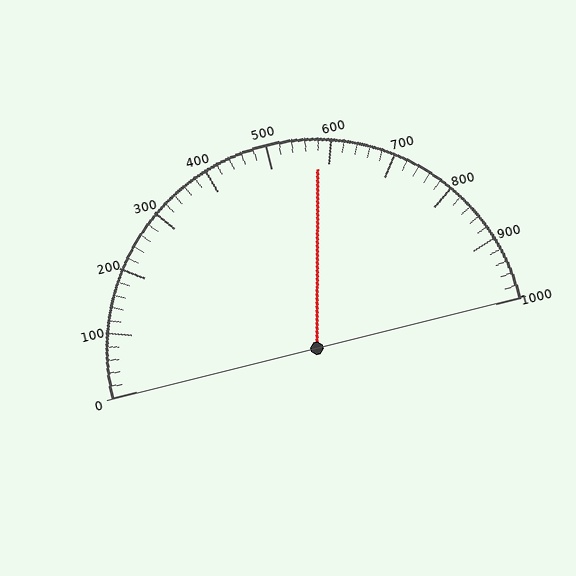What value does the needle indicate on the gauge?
The needle indicates approximately 580.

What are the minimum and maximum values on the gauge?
The gauge ranges from 0 to 1000.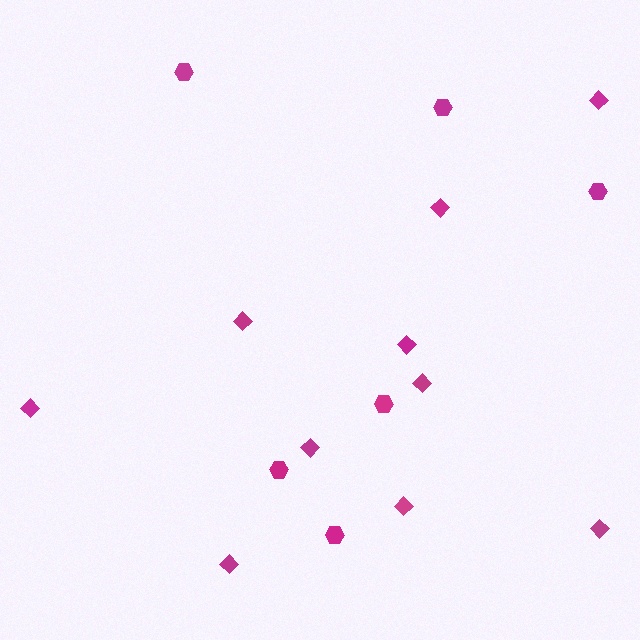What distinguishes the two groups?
There are 2 groups: one group of hexagons (6) and one group of diamonds (10).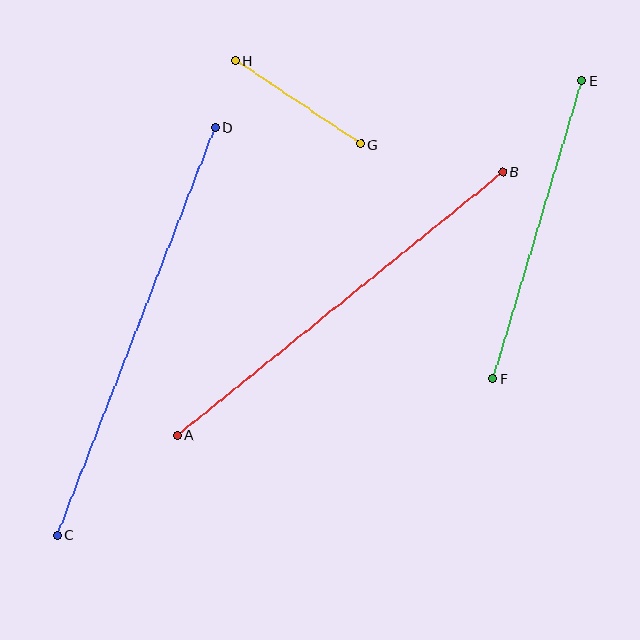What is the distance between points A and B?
The distance is approximately 419 pixels.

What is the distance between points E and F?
The distance is approximately 311 pixels.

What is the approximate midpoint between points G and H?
The midpoint is at approximately (298, 102) pixels.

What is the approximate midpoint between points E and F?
The midpoint is at approximately (537, 230) pixels.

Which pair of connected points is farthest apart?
Points C and D are farthest apart.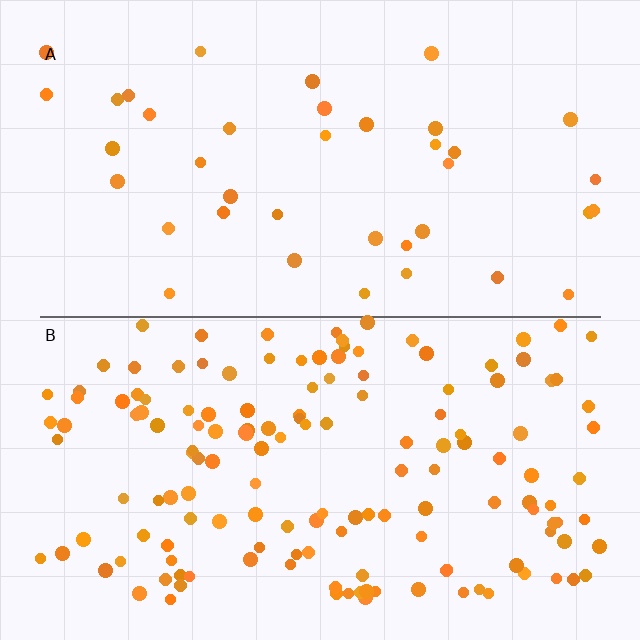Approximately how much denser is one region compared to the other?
Approximately 3.8× — region B over region A.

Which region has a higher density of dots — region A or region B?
B (the bottom).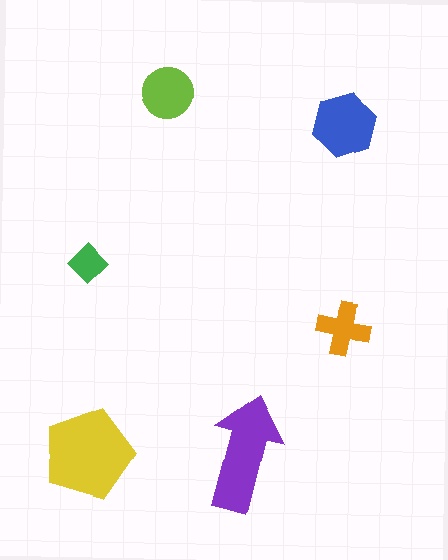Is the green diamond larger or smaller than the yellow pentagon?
Smaller.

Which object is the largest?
The yellow pentagon.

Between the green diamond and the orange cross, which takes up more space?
The orange cross.